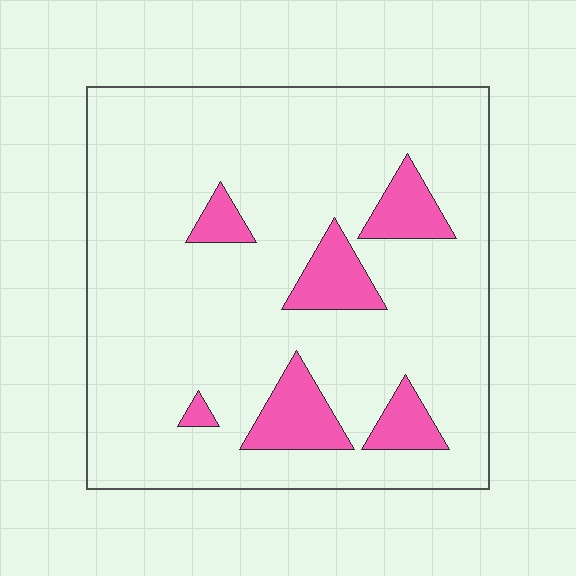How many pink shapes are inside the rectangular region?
6.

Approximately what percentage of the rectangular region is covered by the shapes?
Approximately 15%.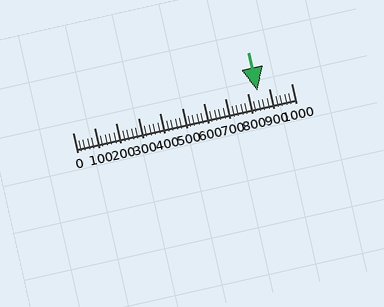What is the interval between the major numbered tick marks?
The major tick marks are spaced 100 units apart.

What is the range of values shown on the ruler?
The ruler shows values from 0 to 1000.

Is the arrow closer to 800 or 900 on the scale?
The arrow is closer to 800.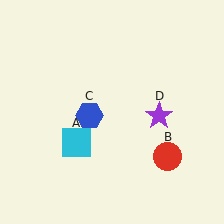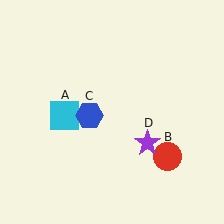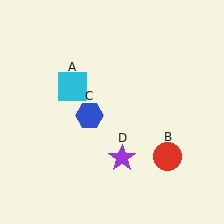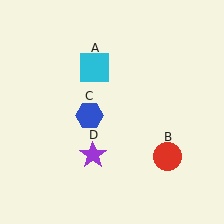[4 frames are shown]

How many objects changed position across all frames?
2 objects changed position: cyan square (object A), purple star (object D).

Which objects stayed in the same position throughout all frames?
Red circle (object B) and blue hexagon (object C) remained stationary.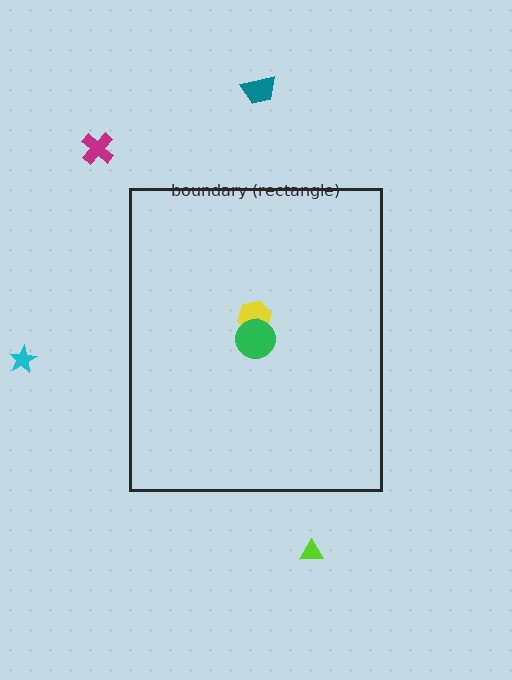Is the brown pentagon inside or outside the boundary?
Inside.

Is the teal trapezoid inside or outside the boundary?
Outside.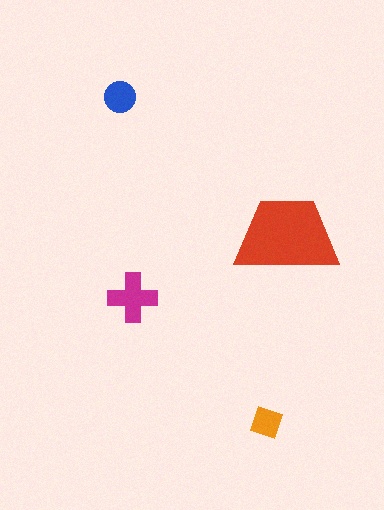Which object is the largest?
The red trapezoid.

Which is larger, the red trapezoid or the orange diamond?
The red trapezoid.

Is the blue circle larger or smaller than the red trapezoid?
Smaller.